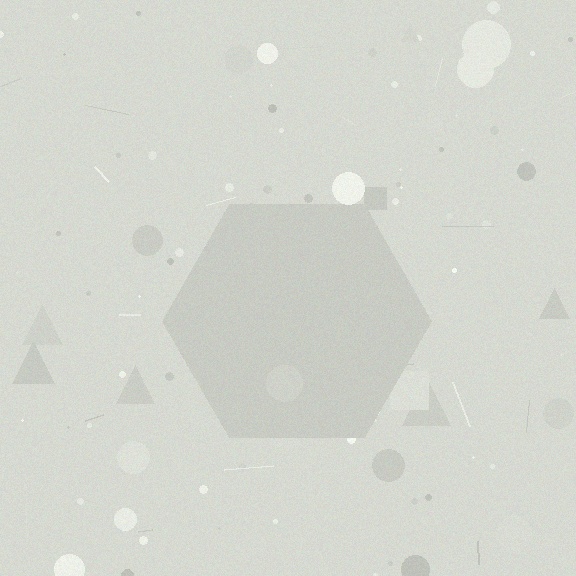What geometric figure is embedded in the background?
A hexagon is embedded in the background.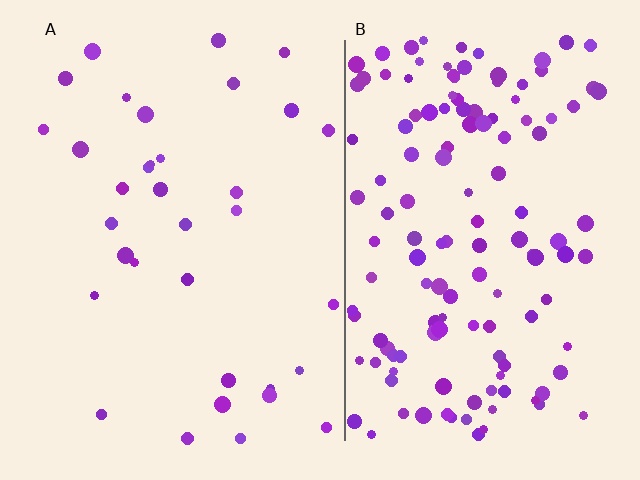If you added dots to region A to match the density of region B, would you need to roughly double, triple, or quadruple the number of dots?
Approximately quadruple.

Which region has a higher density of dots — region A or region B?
B (the right).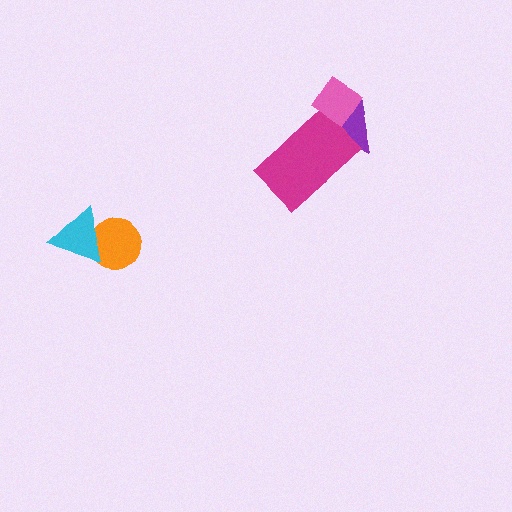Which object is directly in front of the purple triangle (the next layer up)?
The magenta rectangle is directly in front of the purple triangle.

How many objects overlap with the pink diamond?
2 objects overlap with the pink diamond.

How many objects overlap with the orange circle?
1 object overlaps with the orange circle.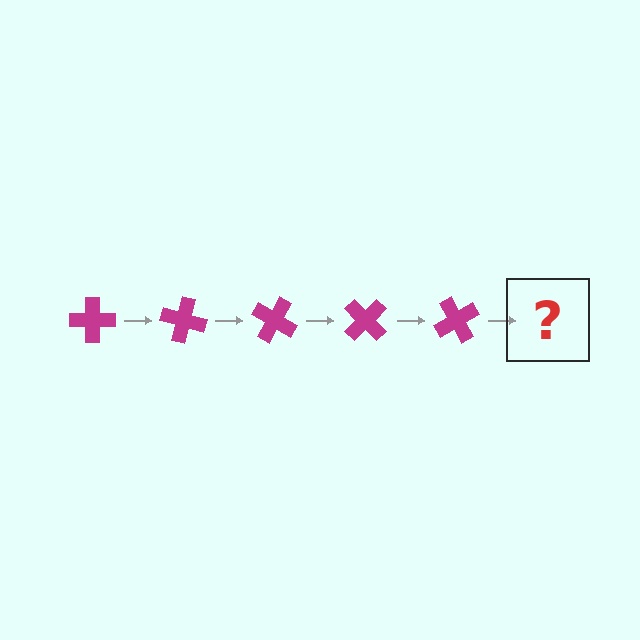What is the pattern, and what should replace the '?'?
The pattern is that the cross rotates 15 degrees each step. The '?' should be a magenta cross rotated 75 degrees.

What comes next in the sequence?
The next element should be a magenta cross rotated 75 degrees.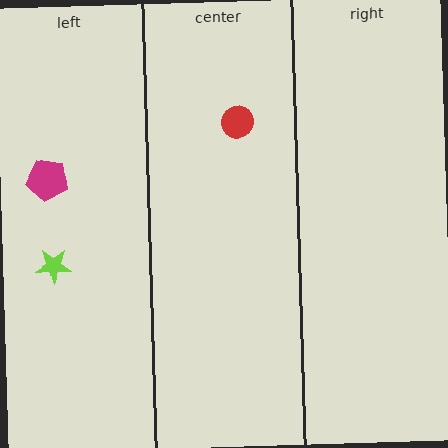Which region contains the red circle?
The center region.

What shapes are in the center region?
The red circle.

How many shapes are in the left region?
2.